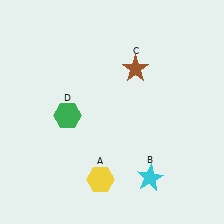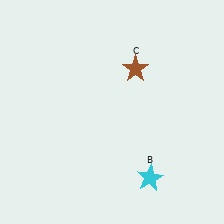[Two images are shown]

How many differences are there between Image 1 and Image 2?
There are 2 differences between the two images.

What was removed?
The yellow hexagon (A), the green hexagon (D) were removed in Image 2.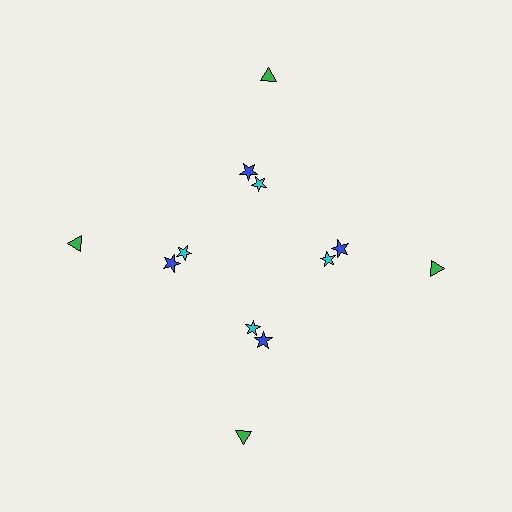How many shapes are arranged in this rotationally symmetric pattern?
There are 12 shapes, arranged in 4 groups of 3.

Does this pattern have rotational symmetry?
Yes, this pattern has 4-fold rotational symmetry. It looks the same after rotating 90 degrees around the center.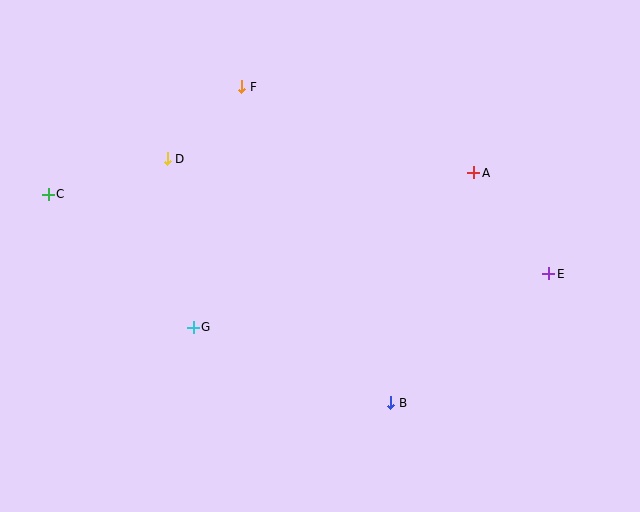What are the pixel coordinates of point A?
Point A is at (474, 173).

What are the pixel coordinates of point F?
Point F is at (242, 87).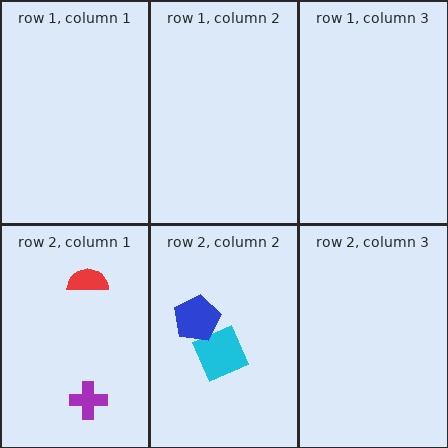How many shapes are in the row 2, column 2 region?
2.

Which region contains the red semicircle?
The row 2, column 1 region.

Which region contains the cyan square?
The row 2, column 2 region.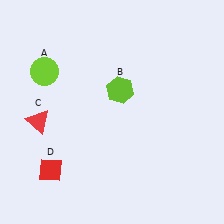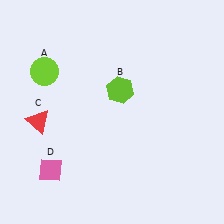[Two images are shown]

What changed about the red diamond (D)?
In Image 1, D is red. In Image 2, it changed to pink.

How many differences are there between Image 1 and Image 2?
There is 1 difference between the two images.